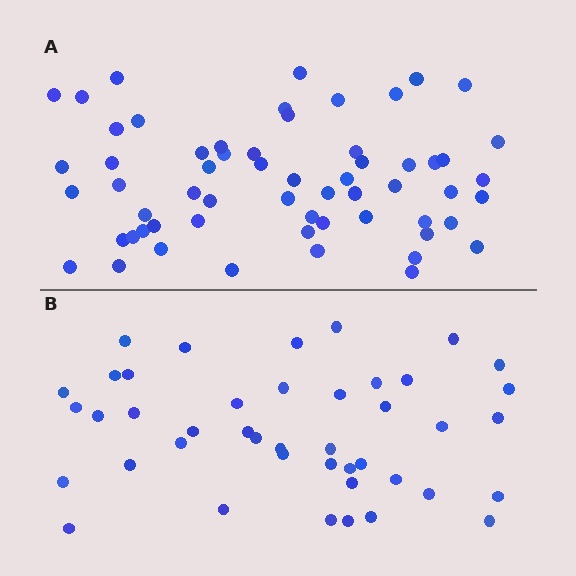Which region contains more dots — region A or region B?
Region A (the top region) has more dots.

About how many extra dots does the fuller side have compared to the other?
Region A has approximately 15 more dots than region B.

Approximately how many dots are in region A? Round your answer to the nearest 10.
About 60 dots.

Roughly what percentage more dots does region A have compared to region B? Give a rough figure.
About 40% more.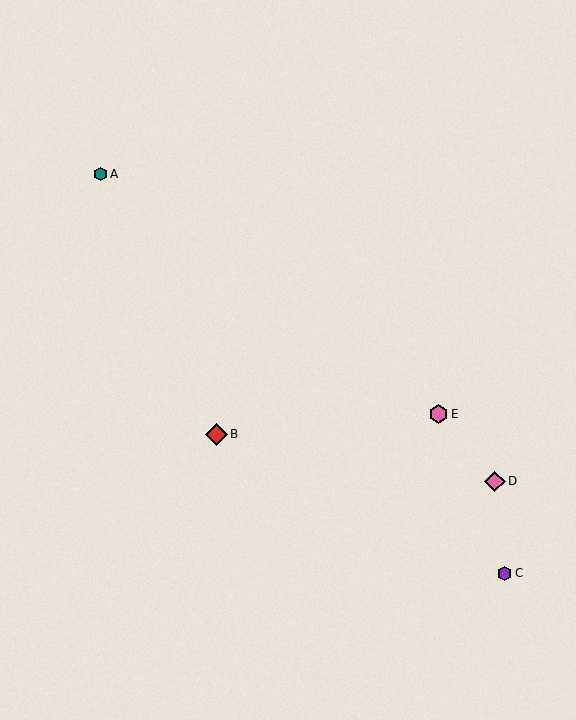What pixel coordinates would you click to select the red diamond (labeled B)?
Click at (217, 434) to select the red diamond B.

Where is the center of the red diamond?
The center of the red diamond is at (217, 434).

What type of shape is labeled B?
Shape B is a red diamond.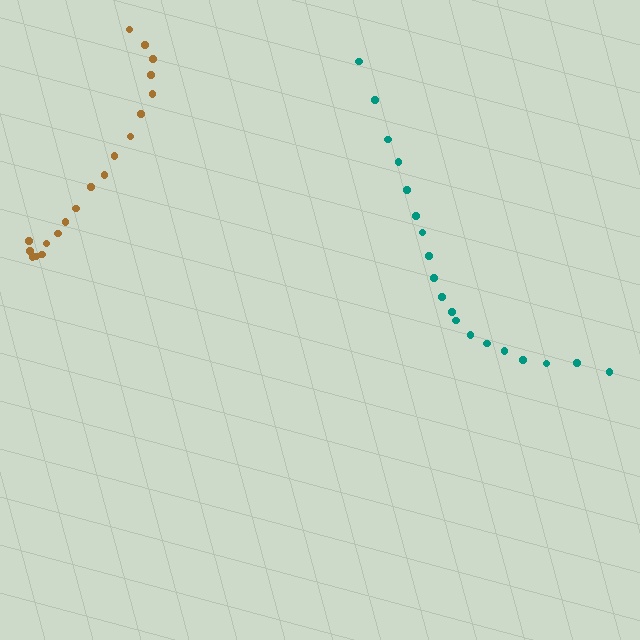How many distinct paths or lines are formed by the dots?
There are 2 distinct paths.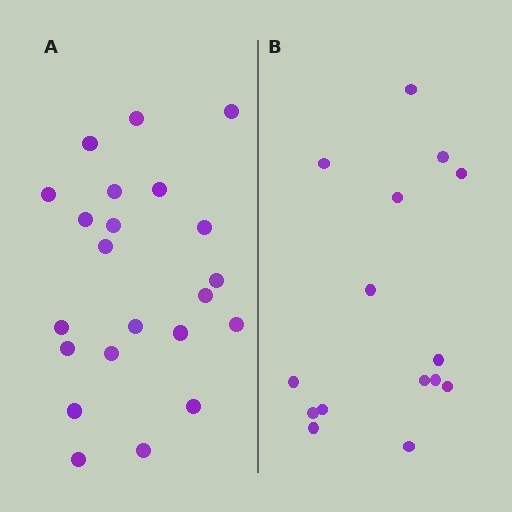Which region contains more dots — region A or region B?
Region A (the left region) has more dots.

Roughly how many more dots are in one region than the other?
Region A has roughly 8 or so more dots than region B.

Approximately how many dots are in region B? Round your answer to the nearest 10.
About 20 dots. (The exact count is 15, which rounds to 20.)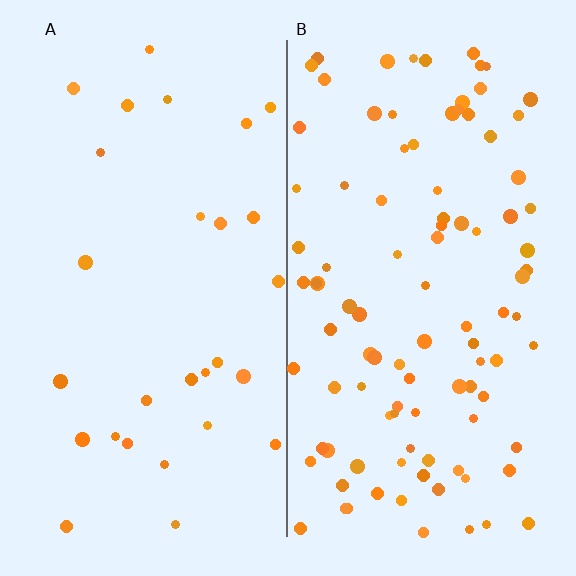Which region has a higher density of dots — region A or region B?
B (the right).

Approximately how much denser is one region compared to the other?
Approximately 3.5× — region B over region A.